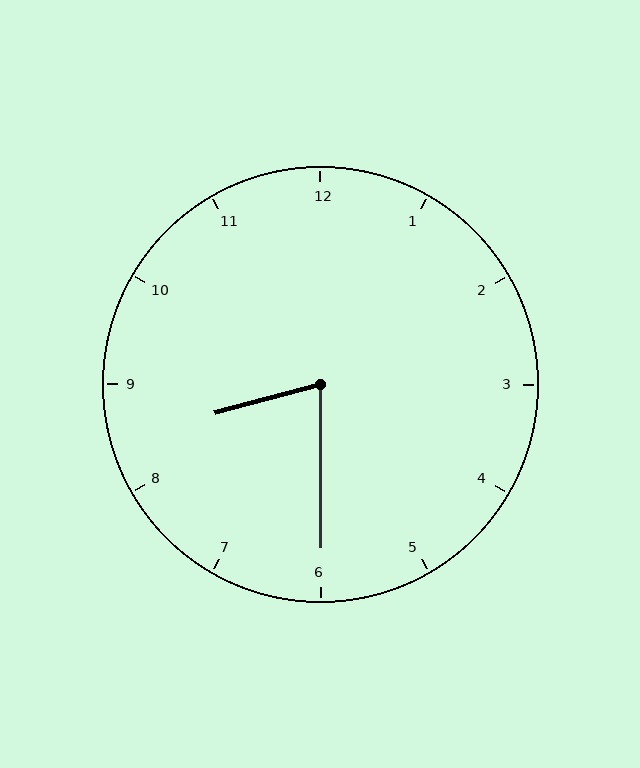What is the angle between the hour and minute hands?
Approximately 75 degrees.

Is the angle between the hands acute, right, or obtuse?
It is acute.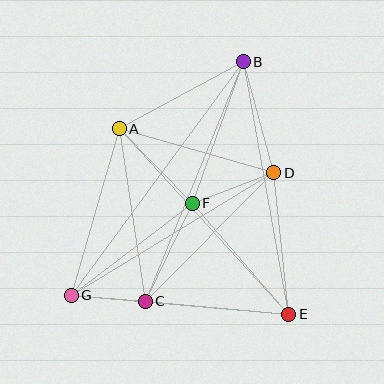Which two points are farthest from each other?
Points B and G are farthest from each other.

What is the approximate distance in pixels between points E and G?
The distance between E and G is approximately 219 pixels.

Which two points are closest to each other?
Points C and G are closest to each other.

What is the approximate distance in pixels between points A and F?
The distance between A and F is approximately 105 pixels.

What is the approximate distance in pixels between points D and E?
The distance between D and E is approximately 142 pixels.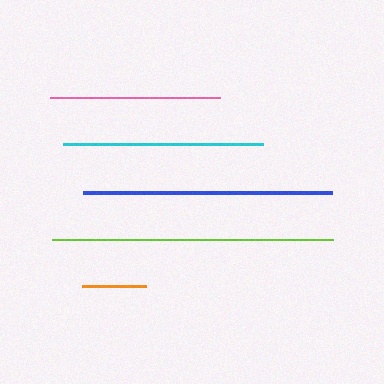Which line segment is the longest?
The lime line is the longest at approximately 281 pixels.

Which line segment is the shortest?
The orange line is the shortest at approximately 64 pixels.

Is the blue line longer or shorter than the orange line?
The blue line is longer than the orange line.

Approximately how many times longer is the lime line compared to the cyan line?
The lime line is approximately 1.4 times the length of the cyan line.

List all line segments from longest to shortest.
From longest to shortest: lime, blue, cyan, pink, orange.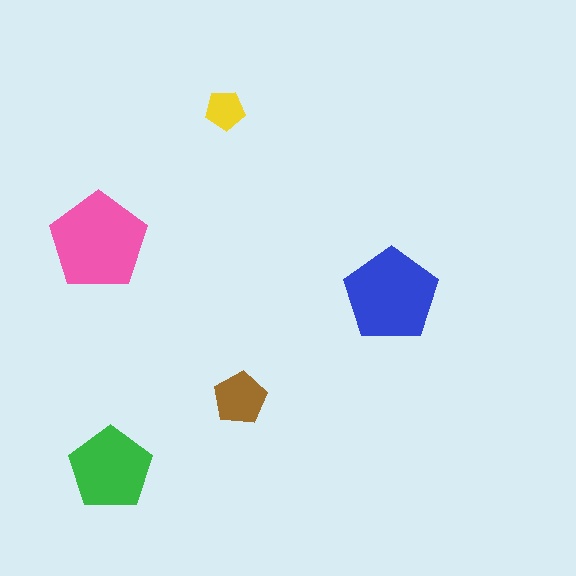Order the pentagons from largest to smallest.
the pink one, the blue one, the green one, the brown one, the yellow one.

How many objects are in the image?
There are 5 objects in the image.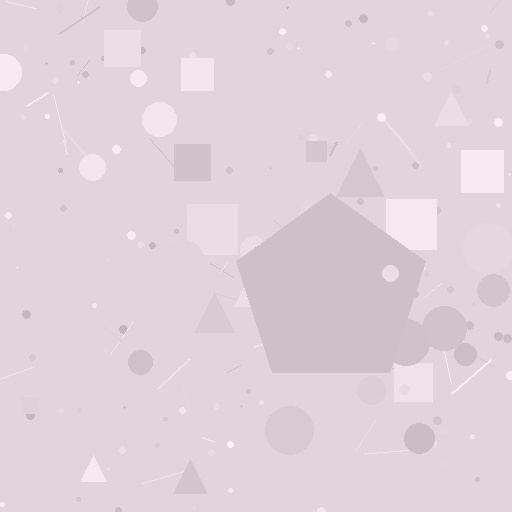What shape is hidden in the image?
A pentagon is hidden in the image.